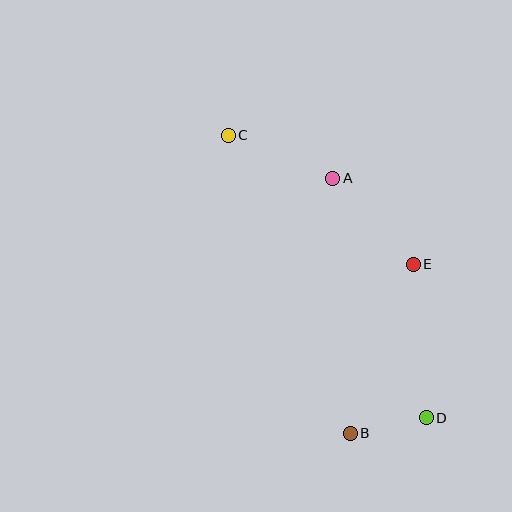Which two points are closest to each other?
Points B and D are closest to each other.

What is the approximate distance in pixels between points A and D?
The distance between A and D is approximately 257 pixels.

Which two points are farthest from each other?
Points C and D are farthest from each other.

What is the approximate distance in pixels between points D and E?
The distance between D and E is approximately 154 pixels.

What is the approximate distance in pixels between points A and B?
The distance between A and B is approximately 256 pixels.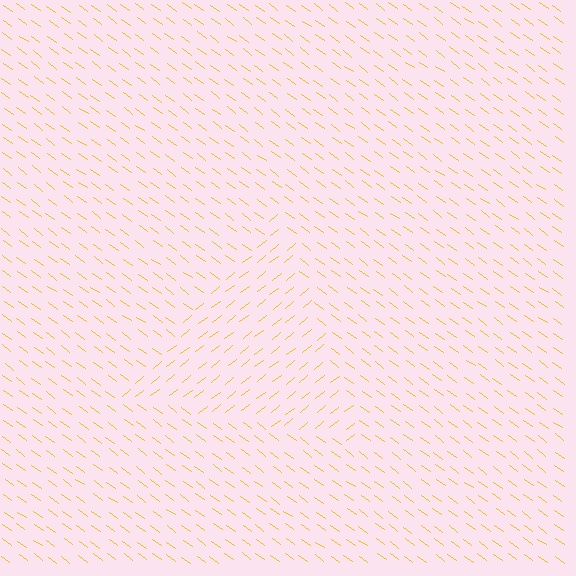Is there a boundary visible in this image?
Yes, there is a texture boundary formed by a change in line orientation.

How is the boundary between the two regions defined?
The boundary is defined purely by a change in line orientation (approximately 74 degrees difference). All lines are the same color and thickness.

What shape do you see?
I see a triangle.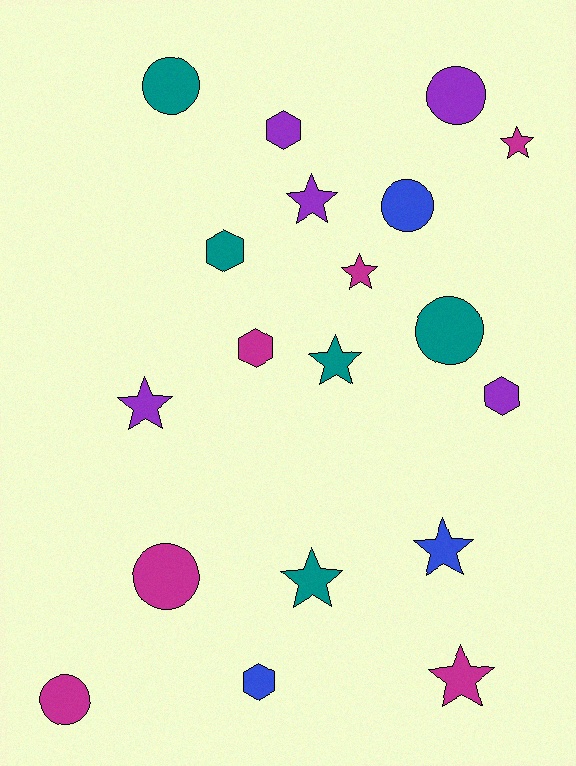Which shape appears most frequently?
Star, with 8 objects.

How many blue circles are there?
There is 1 blue circle.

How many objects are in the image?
There are 19 objects.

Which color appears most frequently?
Magenta, with 6 objects.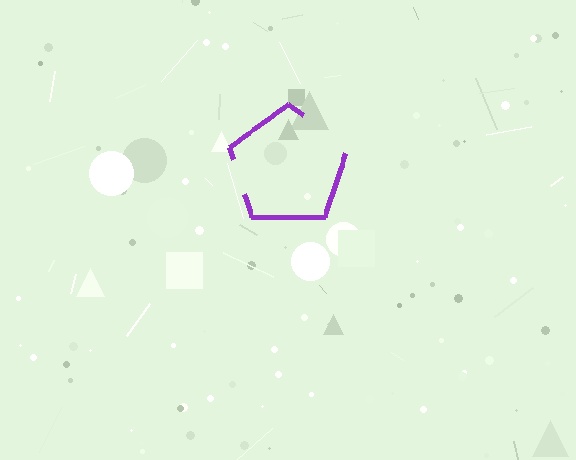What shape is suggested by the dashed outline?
The dashed outline suggests a pentagon.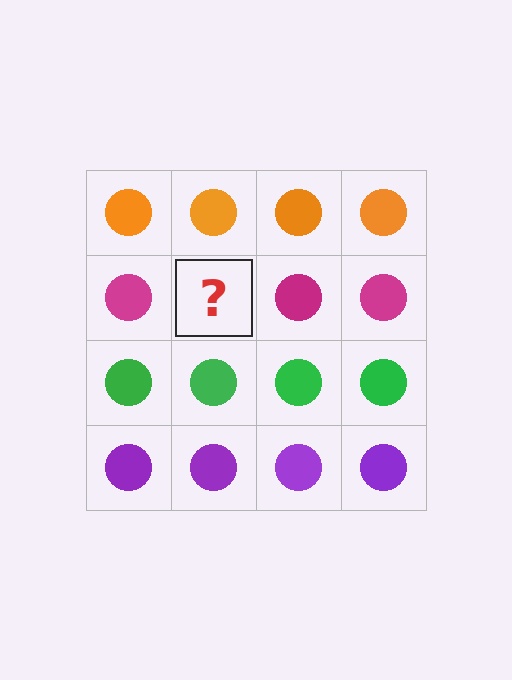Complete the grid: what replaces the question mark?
The question mark should be replaced with a magenta circle.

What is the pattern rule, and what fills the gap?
The rule is that each row has a consistent color. The gap should be filled with a magenta circle.